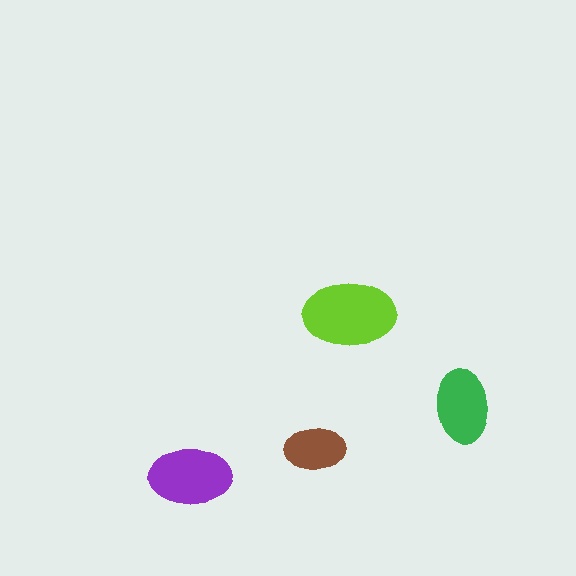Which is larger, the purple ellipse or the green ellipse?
The purple one.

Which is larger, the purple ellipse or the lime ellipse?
The lime one.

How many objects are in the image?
There are 4 objects in the image.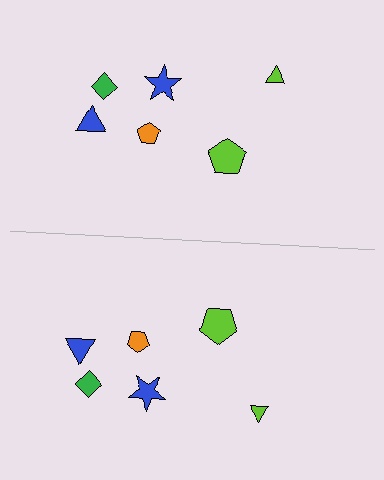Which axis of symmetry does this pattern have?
The pattern has a horizontal axis of symmetry running through the center of the image.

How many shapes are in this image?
There are 12 shapes in this image.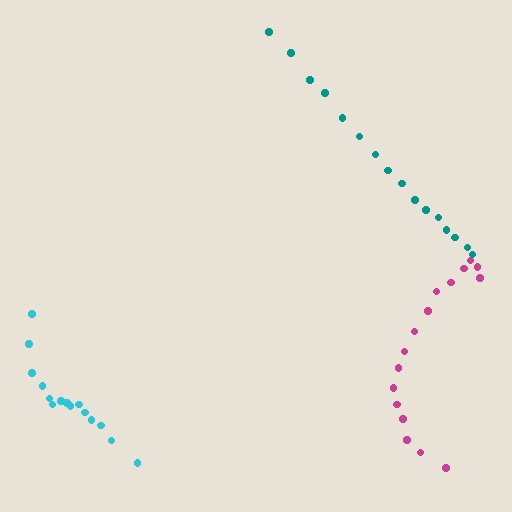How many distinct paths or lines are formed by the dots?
There are 3 distinct paths.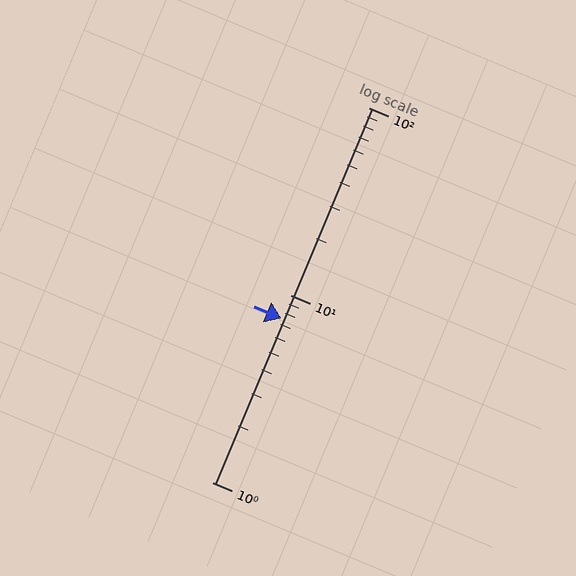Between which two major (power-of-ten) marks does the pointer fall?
The pointer is between 1 and 10.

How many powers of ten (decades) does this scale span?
The scale spans 2 decades, from 1 to 100.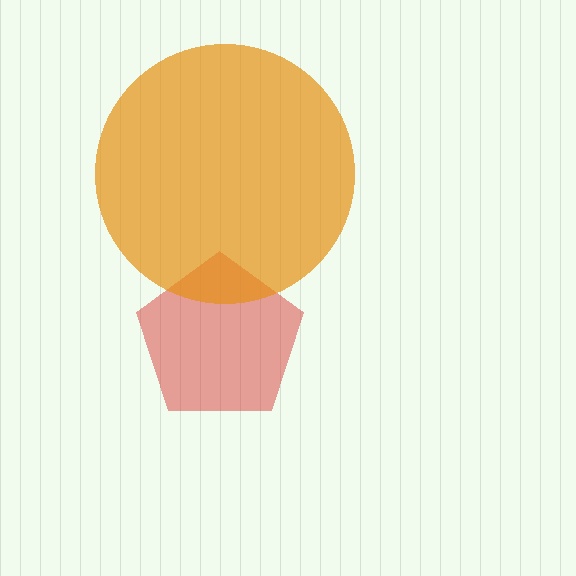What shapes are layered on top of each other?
The layered shapes are: a red pentagon, an orange circle.